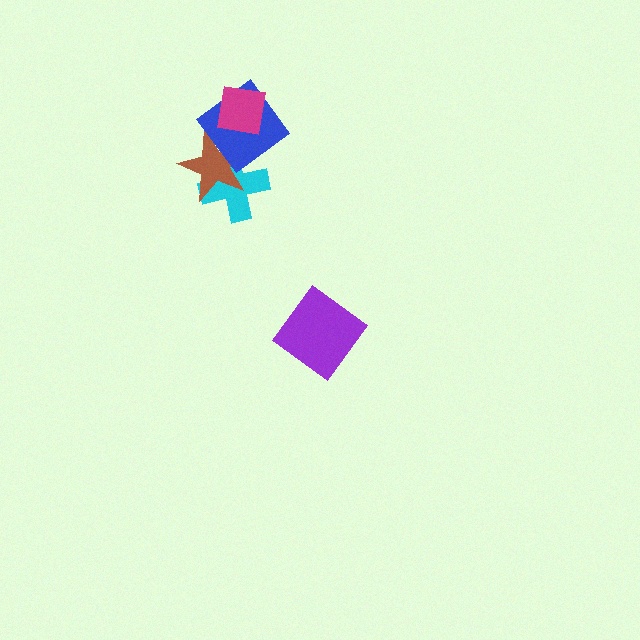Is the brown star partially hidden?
Yes, it is partially covered by another shape.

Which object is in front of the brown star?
The blue diamond is in front of the brown star.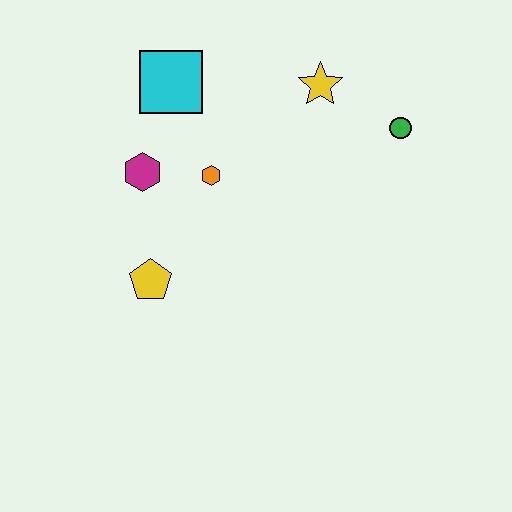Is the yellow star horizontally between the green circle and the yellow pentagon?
Yes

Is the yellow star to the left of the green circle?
Yes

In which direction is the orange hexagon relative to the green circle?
The orange hexagon is to the left of the green circle.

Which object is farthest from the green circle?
The yellow pentagon is farthest from the green circle.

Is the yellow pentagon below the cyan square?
Yes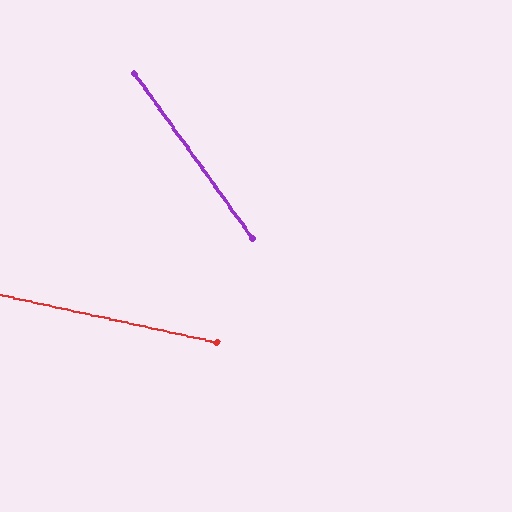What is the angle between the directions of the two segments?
Approximately 42 degrees.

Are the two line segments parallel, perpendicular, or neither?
Neither parallel nor perpendicular — they differ by about 42°.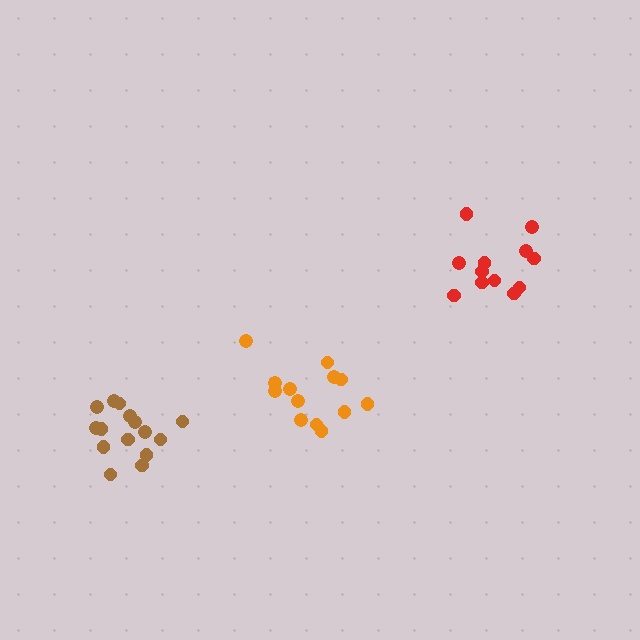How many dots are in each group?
Group 1: 13 dots, Group 2: 12 dots, Group 3: 15 dots (40 total).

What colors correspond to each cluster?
The clusters are colored: orange, red, brown.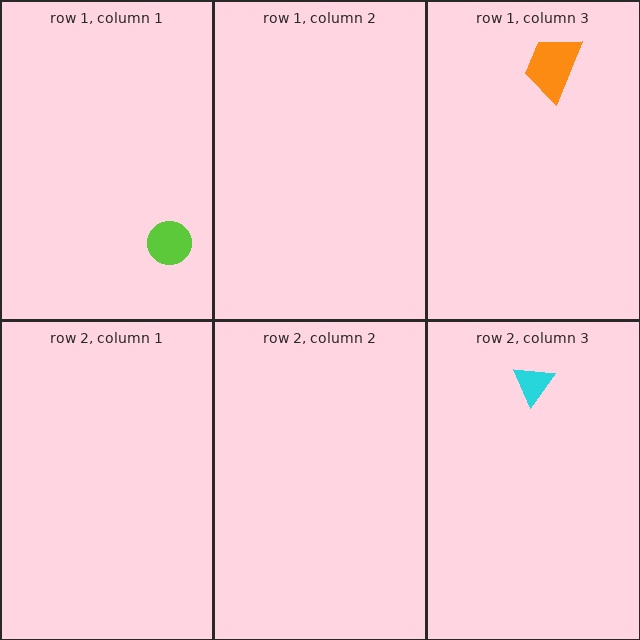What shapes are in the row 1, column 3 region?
The orange trapezoid.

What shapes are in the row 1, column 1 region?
The lime circle.